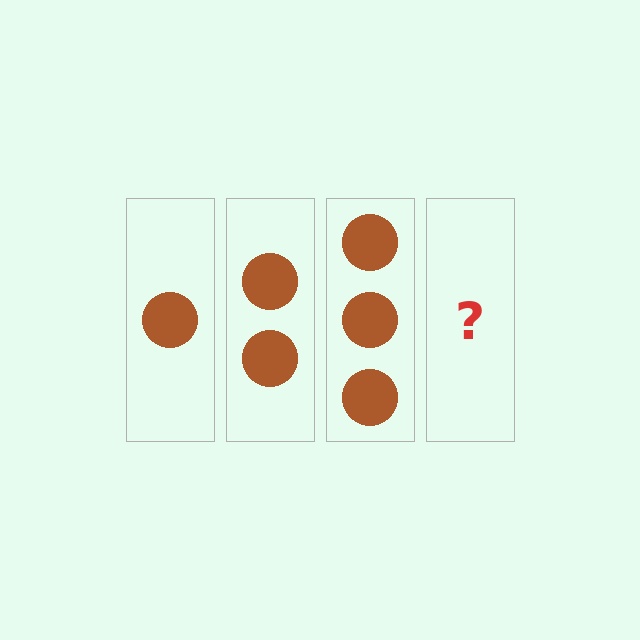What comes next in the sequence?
The next element should be 4 circles.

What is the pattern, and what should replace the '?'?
The pattern is that each step adds one more circle. The '?' should be 4 circles.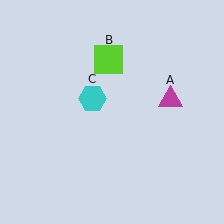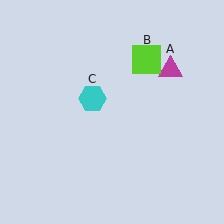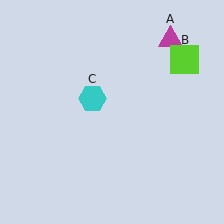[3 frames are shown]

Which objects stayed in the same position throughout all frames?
Cyan hexagon (object C) remained stationary.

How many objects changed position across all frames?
2 objects changed position: magenta triangle (object A), lime square (object B).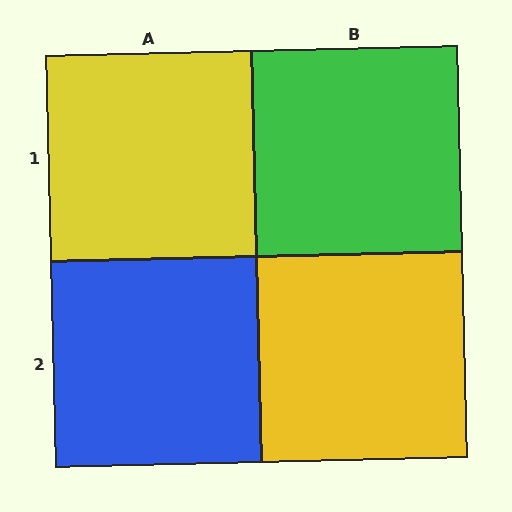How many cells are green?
1 cell is green.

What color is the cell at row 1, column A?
Yellow.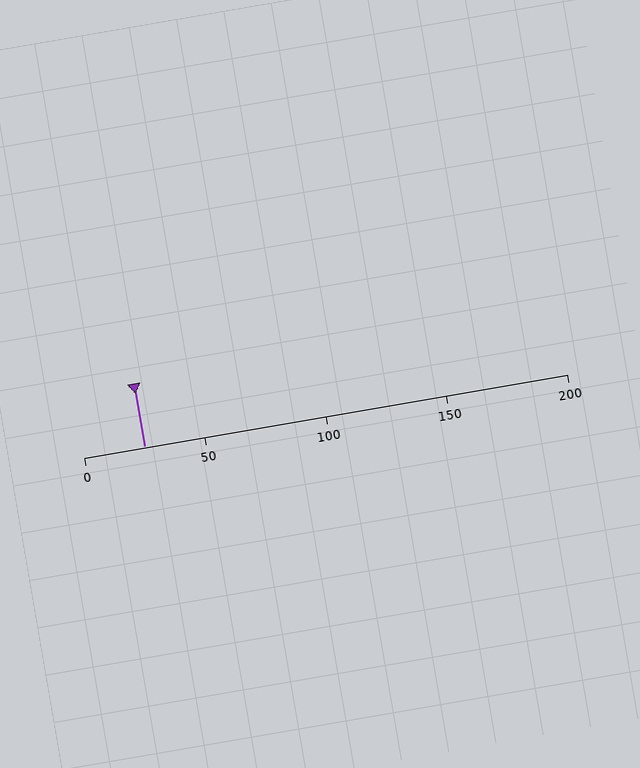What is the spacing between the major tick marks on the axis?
The major ticks are spaced 50 apart.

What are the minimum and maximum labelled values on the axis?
The axis runs from 0 to 200.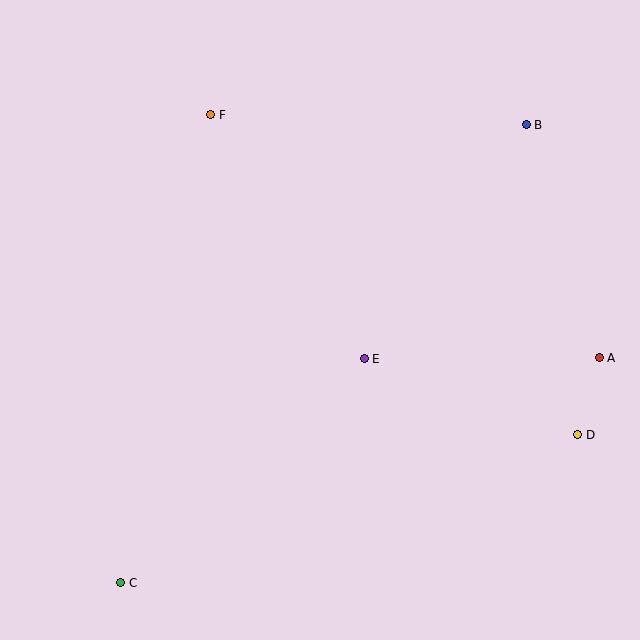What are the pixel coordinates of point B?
Point B is at (526, 125).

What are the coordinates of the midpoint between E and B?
The midpoint between E and B is at (445, 242).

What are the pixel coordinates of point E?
Point E is at (364, 359).